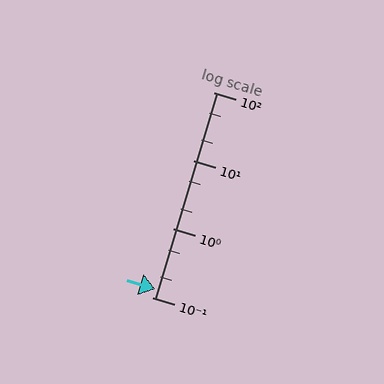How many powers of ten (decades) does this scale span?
The scale spans 3 decades, from 0.1 to 100.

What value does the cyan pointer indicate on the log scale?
The pointer indicates approximately 0.13.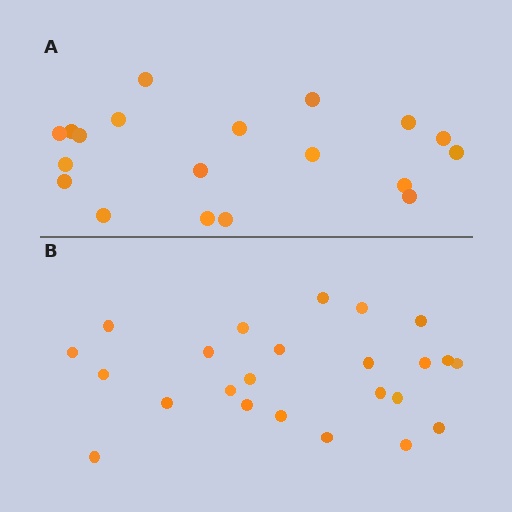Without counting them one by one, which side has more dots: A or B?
Region B (the bottom region) has more dots.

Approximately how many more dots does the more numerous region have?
Region B has about 5 more dots than region A.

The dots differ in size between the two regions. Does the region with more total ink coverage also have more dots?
No. Region A has more total ink coverage because its dots are larger, but region B actually contains more individual dots. Total area can be misleading — the number of items is what matters here.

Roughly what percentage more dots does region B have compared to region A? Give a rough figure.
About 25% more.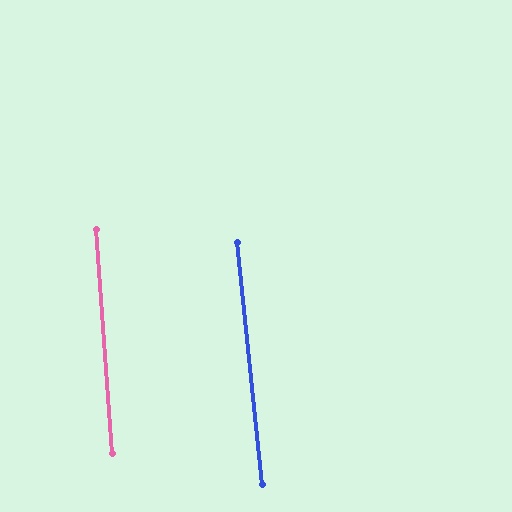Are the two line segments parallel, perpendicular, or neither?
Parallel — their directions differ by only 1.9°.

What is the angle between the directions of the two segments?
Approximately 2 degrees.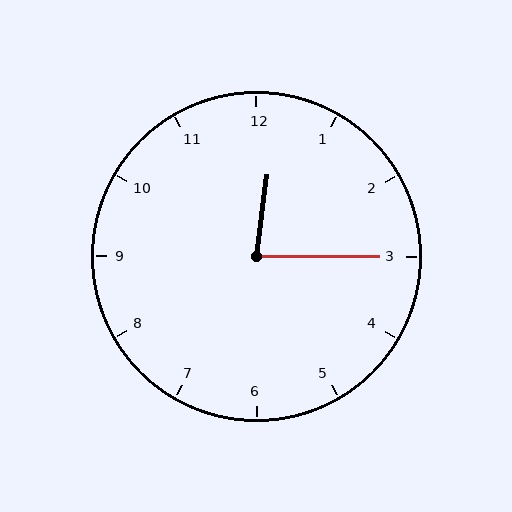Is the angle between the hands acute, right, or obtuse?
It is acute.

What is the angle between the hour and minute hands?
Approximately 82 degrees.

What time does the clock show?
12:15.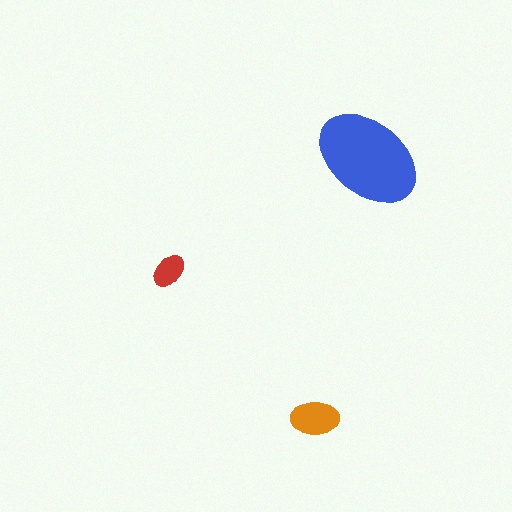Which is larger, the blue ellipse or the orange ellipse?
The blue one.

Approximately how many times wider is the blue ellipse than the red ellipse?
About 3 times wider.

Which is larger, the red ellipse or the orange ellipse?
The orange one.